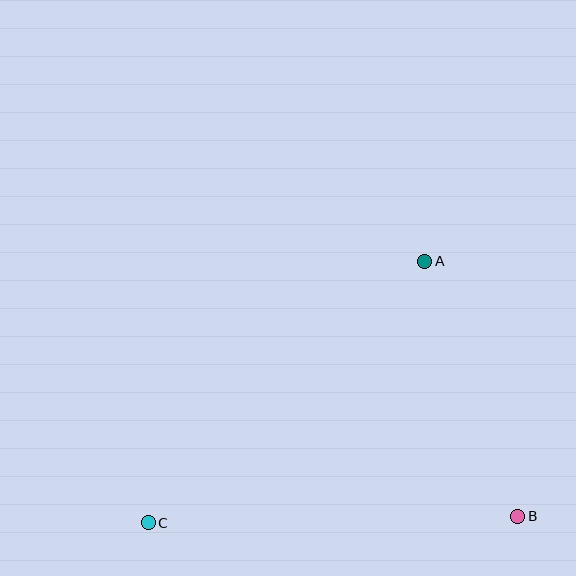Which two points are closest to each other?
Points A and B are closest to each other.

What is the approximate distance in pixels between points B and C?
The distance between B and C is approximately 370 pixels.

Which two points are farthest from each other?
Points A and C are farthest from each other.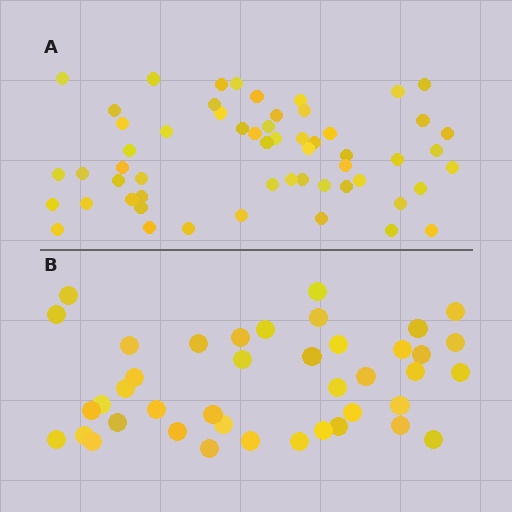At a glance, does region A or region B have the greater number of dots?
Region A (the top region) has more dots.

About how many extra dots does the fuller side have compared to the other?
Region A has approximately 15 more dots than region B.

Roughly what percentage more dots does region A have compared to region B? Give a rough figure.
About 40% more.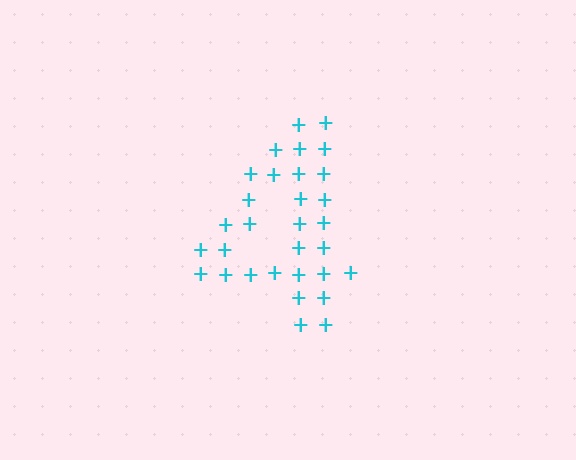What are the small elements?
The small elements are plus signs.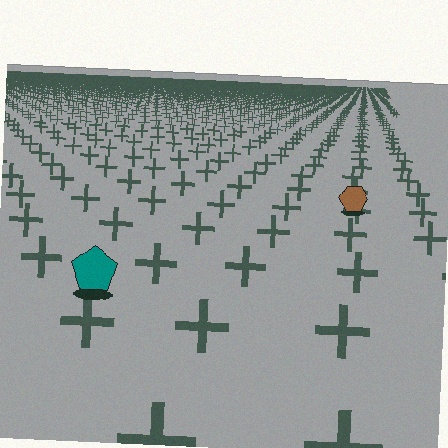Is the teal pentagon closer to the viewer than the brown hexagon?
Yes. The teal pentagon is closer — you can tell from the texture gradient: the ground texture is coarser near it.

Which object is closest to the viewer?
The teal pentagon is closest. The texture marks near it are larger and more spread out.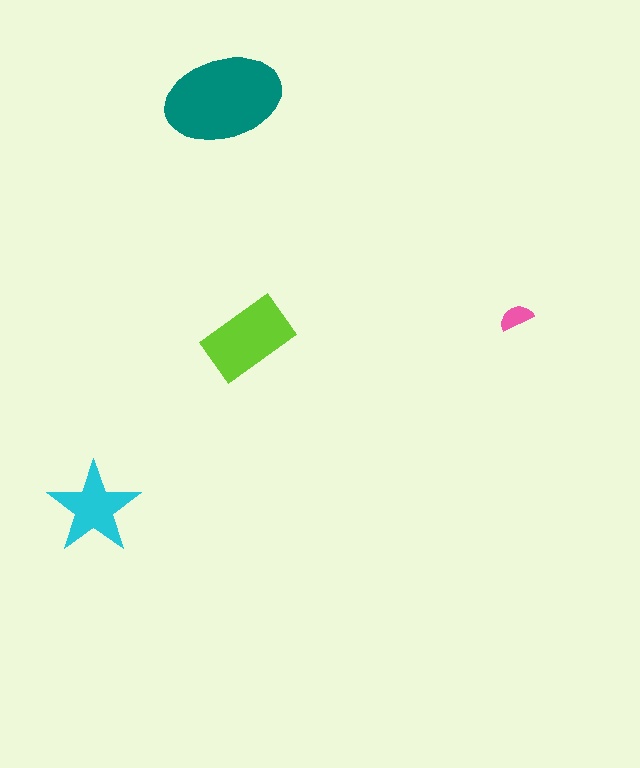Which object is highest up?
The teal ellipse is topmost.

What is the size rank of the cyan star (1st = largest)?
3rd.